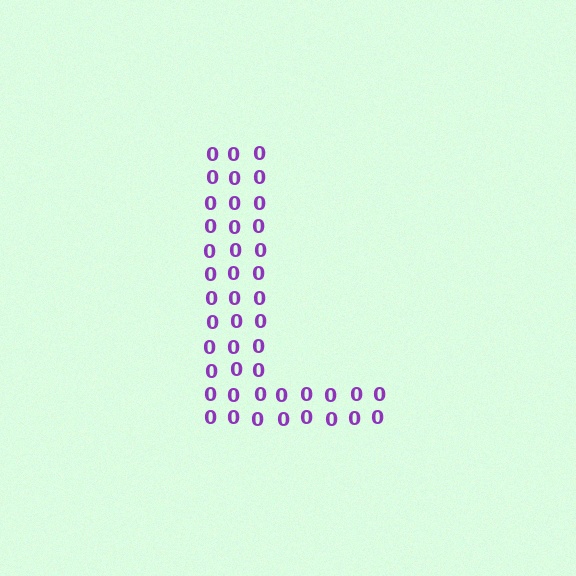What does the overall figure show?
The overall figure shows the letter L.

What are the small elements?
The small elements are digit 0's.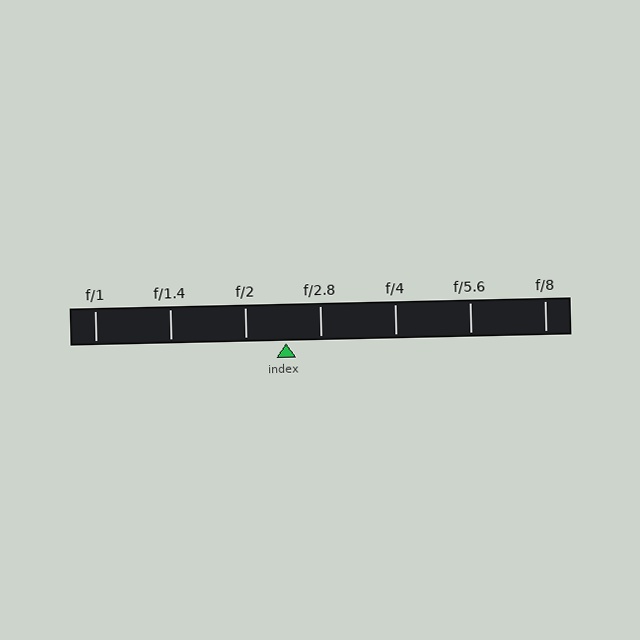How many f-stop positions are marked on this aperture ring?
There are 7 f-stop positions marked.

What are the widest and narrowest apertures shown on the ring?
The widest aperture shown is f/1 and the narrowest is f/8.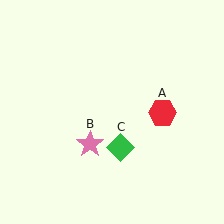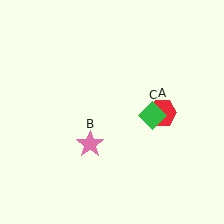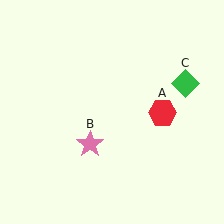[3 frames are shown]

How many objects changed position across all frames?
1 object changed position: green diamond (object C).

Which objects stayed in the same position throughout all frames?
Red hexagon (object A) and pink star (object B) remained stationary.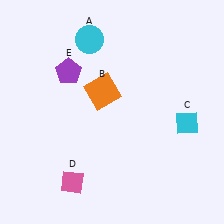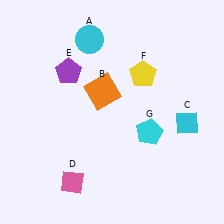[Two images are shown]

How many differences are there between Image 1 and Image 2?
There are 2 differences between the two images.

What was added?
A yellow pentagon (F), a cyan pentagon (G) were added in Image 2.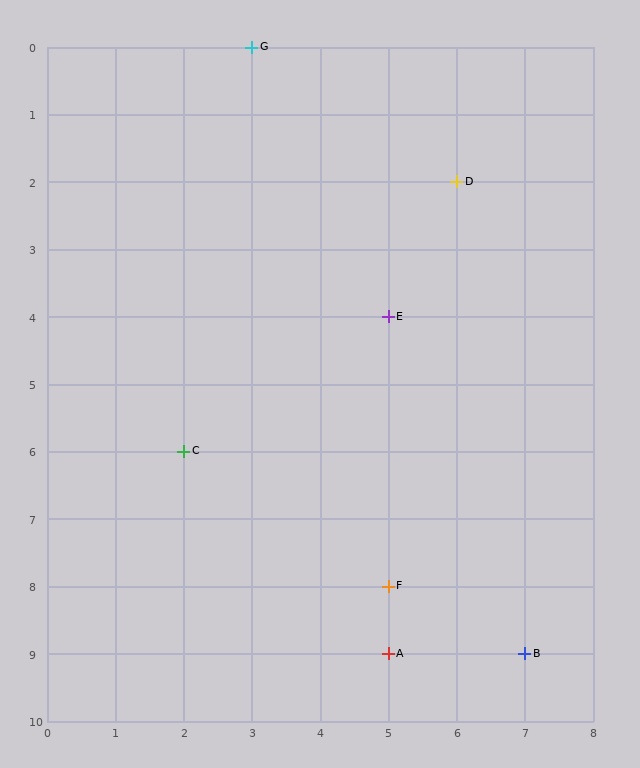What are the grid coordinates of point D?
Point D is at grid coordinates (6, 2).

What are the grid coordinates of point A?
Point A is at grid coordinates (5, 9).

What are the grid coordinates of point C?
Point C is at grid coordinates (2, 6).